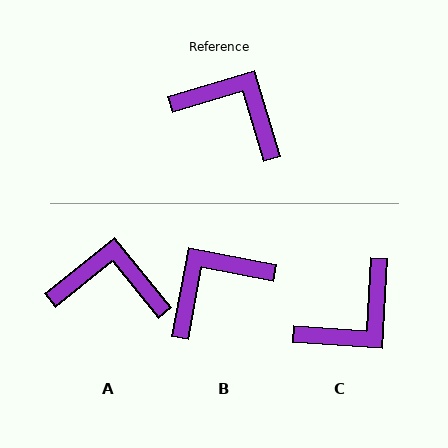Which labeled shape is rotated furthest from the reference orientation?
C, about 110 degrees away.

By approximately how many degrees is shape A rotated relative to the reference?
Approximately 22 degrees counter-clockwise.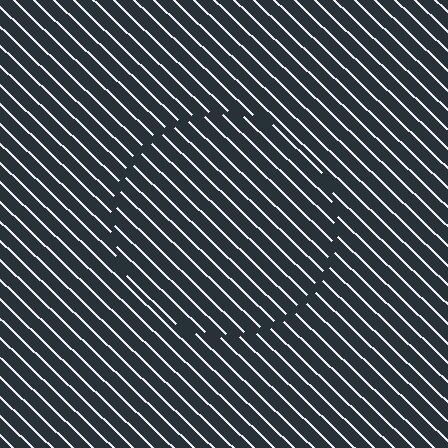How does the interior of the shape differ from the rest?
The interior of the shape contains the same grating, shifted by half a period — the contour is defined by the phase discontinuity where line-ends from the inner and outer gratings abut.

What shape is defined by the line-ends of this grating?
An illusory circle. The interior of the shape contains the same grating, shifted by half a period — the contour is defined by the phase discontinuity where line-ends from the inner and outer gratings abut.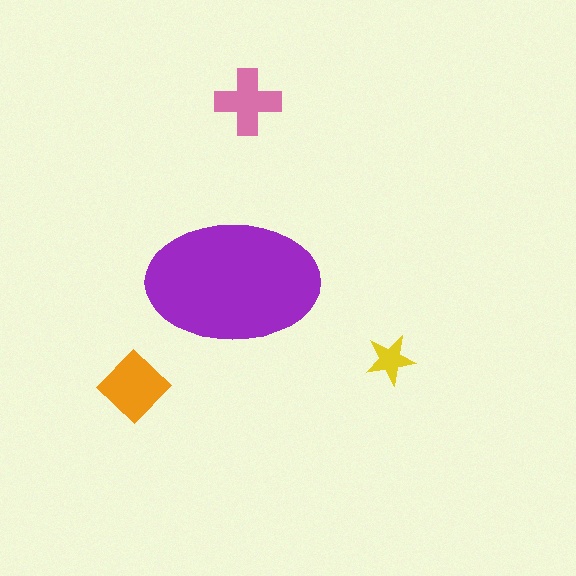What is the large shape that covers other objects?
A purple ellipse.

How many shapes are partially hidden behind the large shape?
0 shapes are partially hidden.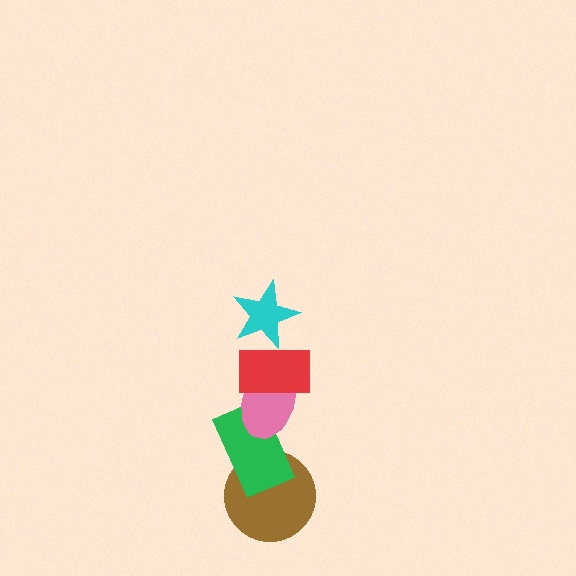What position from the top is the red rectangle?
The red rectangle is 2nd from the top.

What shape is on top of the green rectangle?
The pink ellipse is on top of the green rectangle.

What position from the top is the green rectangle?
The green rectangle is 4th from the top.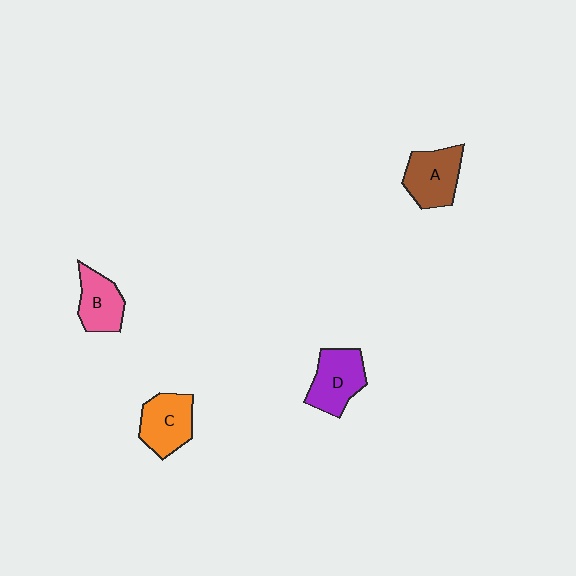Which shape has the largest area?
Shape D (purple).